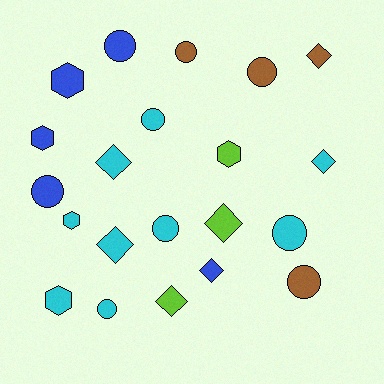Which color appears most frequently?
Cyan, with 9 objects.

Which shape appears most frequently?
Circle, with 9 objects.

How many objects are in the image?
There are 21 objects.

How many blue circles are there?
There are 2 blue circles.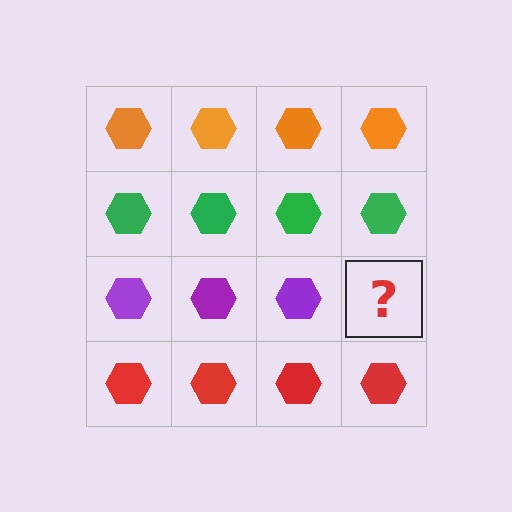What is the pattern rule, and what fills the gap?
The rule is that each row has a consistent color. The gap should be filled with a purple hexagon.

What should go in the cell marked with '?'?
The missing cell should contain a purple hexagon.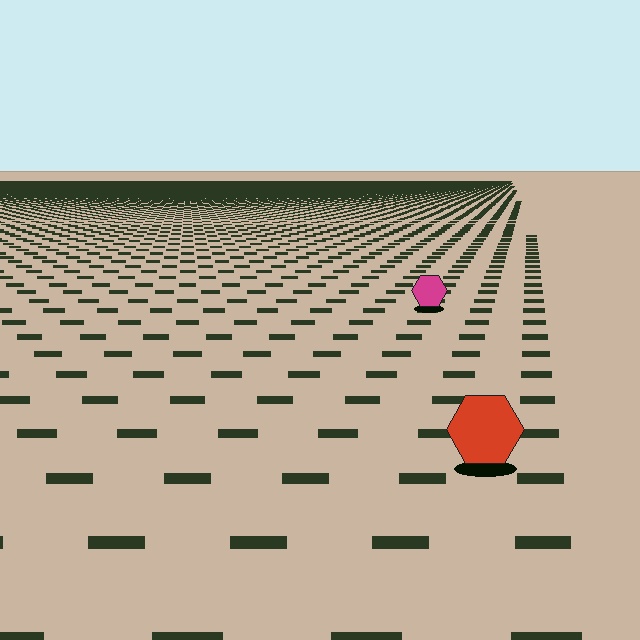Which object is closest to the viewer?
The red hexagon is closest. The texture marks near it are larger and more spread out.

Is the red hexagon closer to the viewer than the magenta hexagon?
Yes. The red hexagon is closer — you can tell from the texture gradient: the ground texture is coarser near it.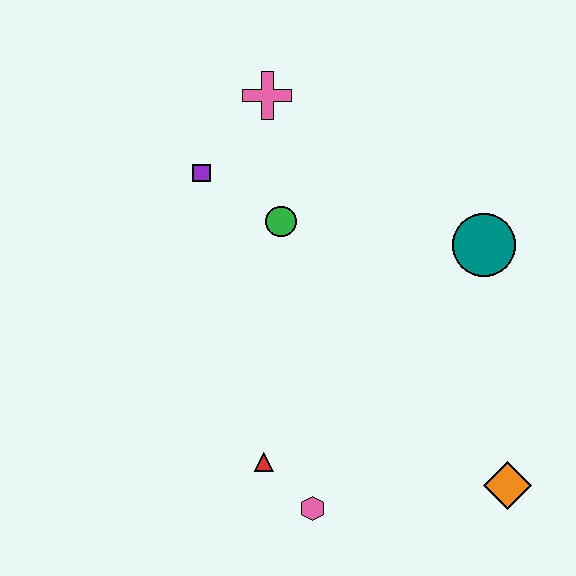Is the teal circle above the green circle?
No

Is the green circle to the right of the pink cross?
Yes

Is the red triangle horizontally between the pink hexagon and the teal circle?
No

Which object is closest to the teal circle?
The green circle is closest to the teal circle.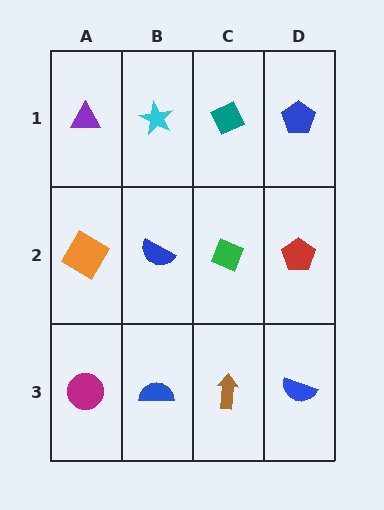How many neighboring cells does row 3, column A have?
2.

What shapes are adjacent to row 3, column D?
A red pentagon (row 2, column D), a brown arrow (row 3, column C).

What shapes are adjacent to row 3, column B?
A blue semicircle (row 2, column B), a magenta circle (row 3, column A), a brown arrow (row 3, column C).